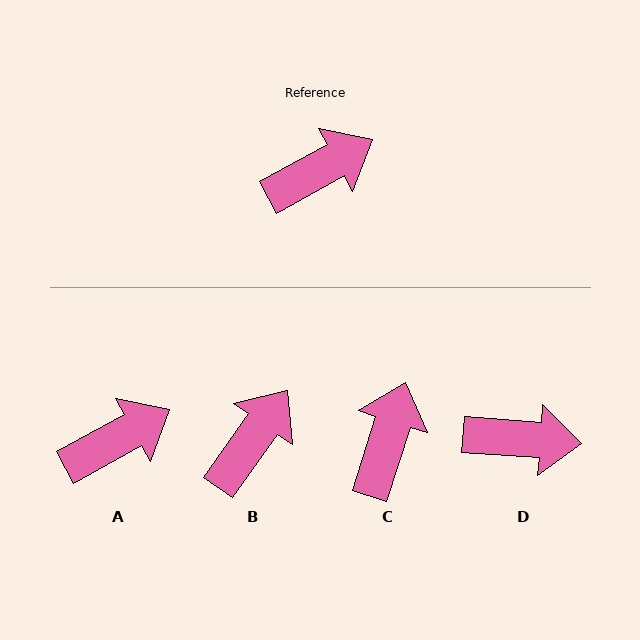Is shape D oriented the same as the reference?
No, it is off by about 33 degrees.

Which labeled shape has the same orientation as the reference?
A.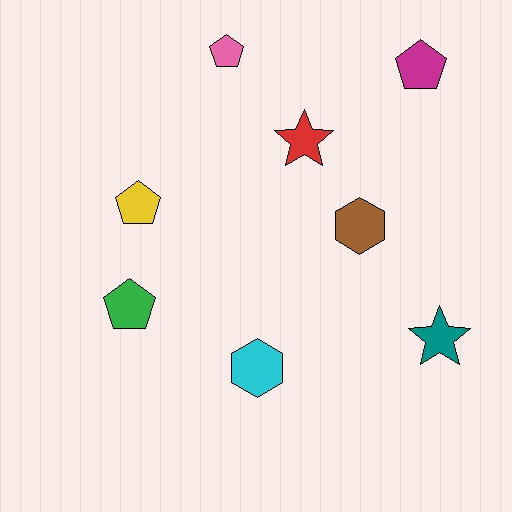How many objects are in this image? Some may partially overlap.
There are 8 objects.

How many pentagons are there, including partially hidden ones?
There are 4 pentagons.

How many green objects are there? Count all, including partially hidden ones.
There is 1 green object.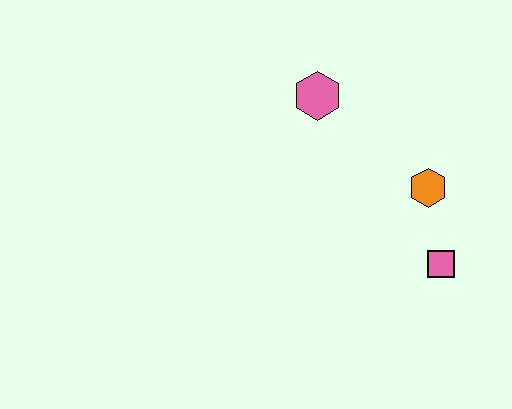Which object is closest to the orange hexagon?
The pink square is closest to the orange hexagon.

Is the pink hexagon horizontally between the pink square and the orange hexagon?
No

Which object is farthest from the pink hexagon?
The pink square is farthest from the pink hexagon.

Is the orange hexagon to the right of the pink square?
No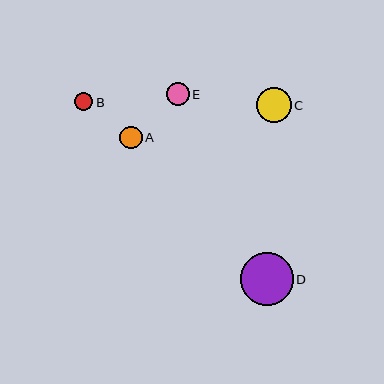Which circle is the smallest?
Circle B is the smallest with a size of approximately 18 pixels.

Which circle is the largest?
Circle D is the largest with a size of approximately 53 pixels.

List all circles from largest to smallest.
From largest to smallest: D, C, E, A, B.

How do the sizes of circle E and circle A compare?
Circle E and circle A are approximately the same size.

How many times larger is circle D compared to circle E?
Circle D is approximately 2.3 times the size of circle E.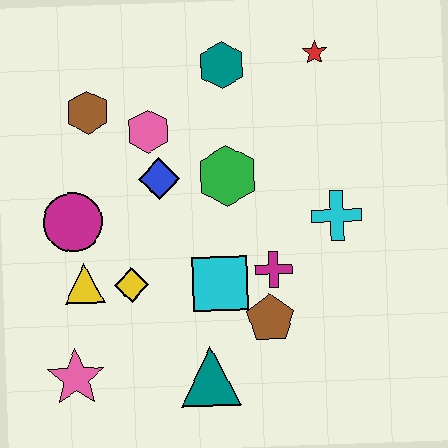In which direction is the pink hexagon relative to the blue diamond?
The pink hexagon is above the blue diamond.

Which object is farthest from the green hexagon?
The pink star is farthest from the green hexagon.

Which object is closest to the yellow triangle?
The yellow diamond is closest to the yellow triangle.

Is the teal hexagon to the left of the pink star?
No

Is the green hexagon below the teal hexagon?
Yes